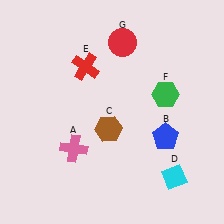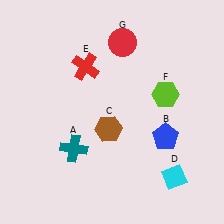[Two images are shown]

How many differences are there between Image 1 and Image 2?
There are 2 differences between the two images.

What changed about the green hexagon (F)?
In Image 1, F is green. In Image 2, it changed to lime.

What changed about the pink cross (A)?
In Image 1, A is pink. In Image 2, it changed to teal.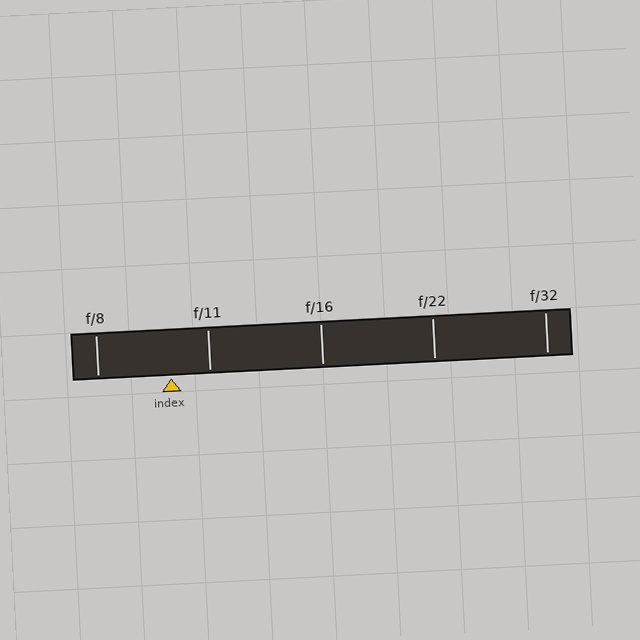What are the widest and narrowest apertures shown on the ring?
The widest aperture shown is f/8 and the narrowest is f/32.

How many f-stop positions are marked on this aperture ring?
There are 5 f-stop positions marked.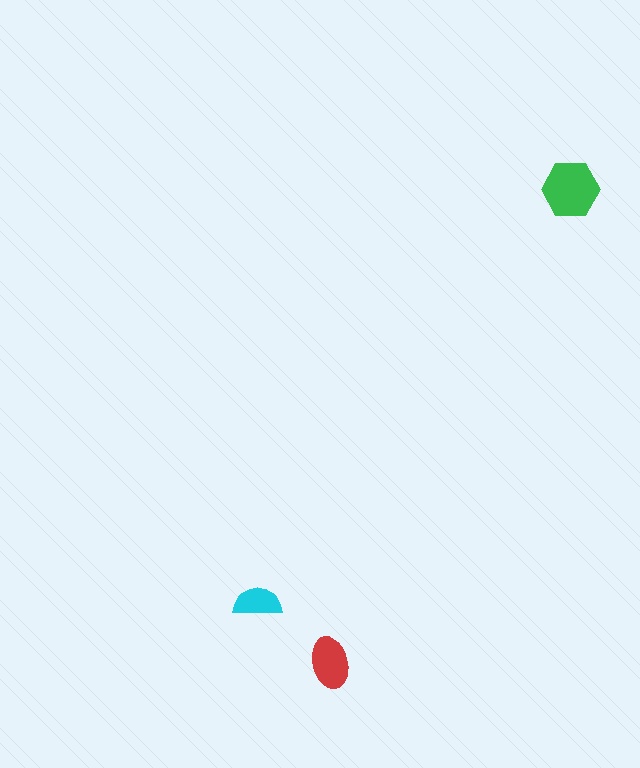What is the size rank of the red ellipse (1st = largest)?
2nd.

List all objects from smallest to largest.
The cyan semicircle, the red ellipse, the green hexagon.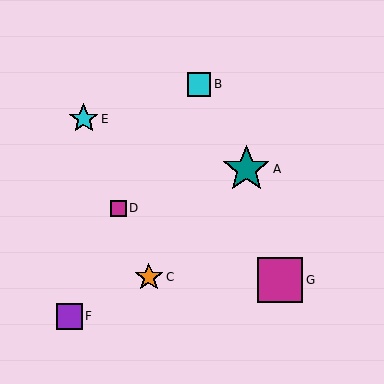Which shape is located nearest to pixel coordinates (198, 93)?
The cyan square (labeled B) at (199, 84) is nearest to that location.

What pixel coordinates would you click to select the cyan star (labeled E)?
Click at (84, 119) to select the cyan star E.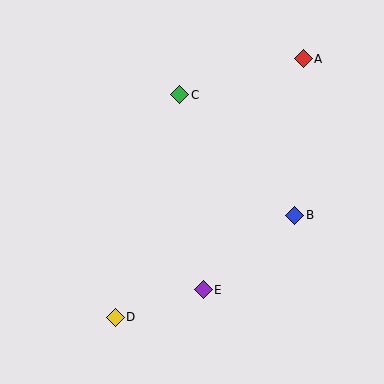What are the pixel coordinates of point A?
Point A is at (303, 59).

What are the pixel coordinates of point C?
Point C is at (180, 95).